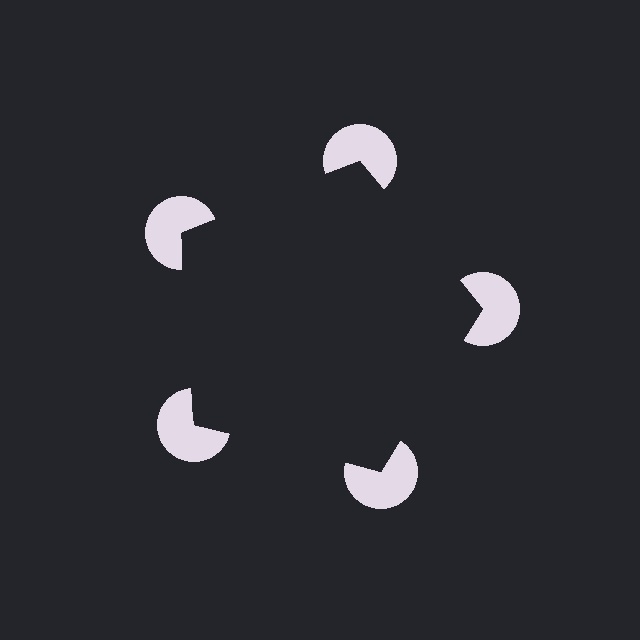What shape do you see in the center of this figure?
An illusory pentagon — its edges are inferred from the aligned wedge cuts in the pac-man discs, not physically drawn.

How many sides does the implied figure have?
5 sides.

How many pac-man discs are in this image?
There are 5 — one at each vertex of the illusory pentagon.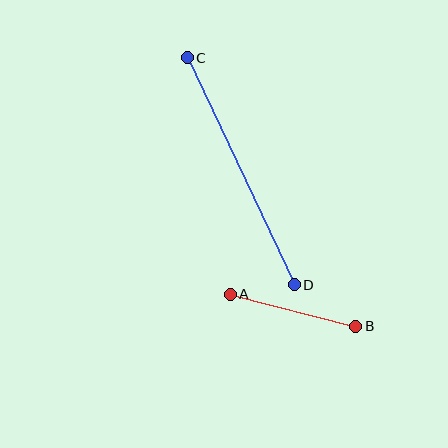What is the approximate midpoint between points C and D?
The midpoint is at approximately (241, 171) pixels.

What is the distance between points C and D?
The distance is approximately 251 pixels.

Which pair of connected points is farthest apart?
Points C and D are farthest apart.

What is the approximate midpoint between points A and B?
The midpoint is at approximately (293, 310) pixels.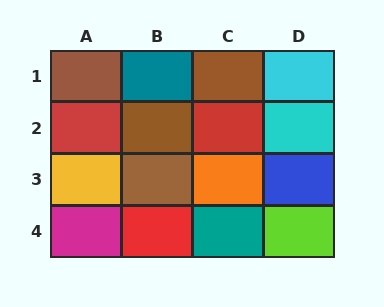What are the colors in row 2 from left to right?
Red, brown, red, cyan.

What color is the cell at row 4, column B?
Red.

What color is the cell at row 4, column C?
Teal.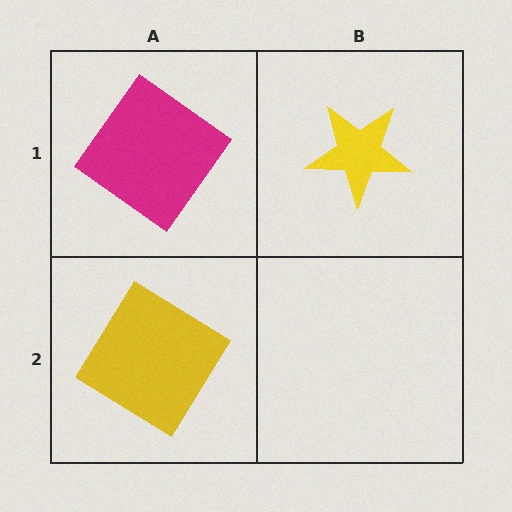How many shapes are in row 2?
1 shape.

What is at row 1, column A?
A magenta diamond.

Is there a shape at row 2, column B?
No, that cell is empty.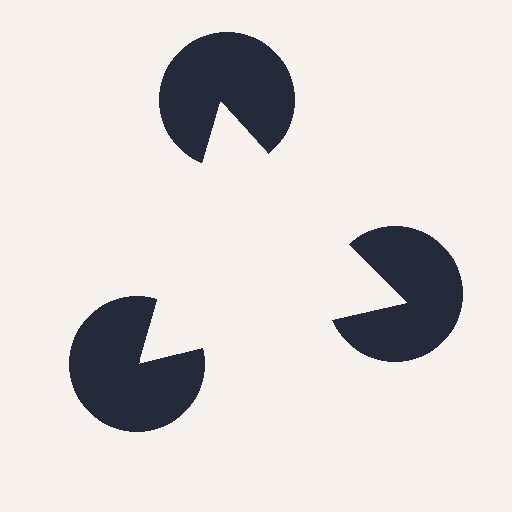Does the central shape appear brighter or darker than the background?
It typically appears slightly brighter than the background, even though no actual brightness change is drawn.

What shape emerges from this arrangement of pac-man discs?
An illusory triangle — its edges are inferred from the aligned wedge cuts in the pac-man discs, not physically drawn.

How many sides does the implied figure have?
3 sides.